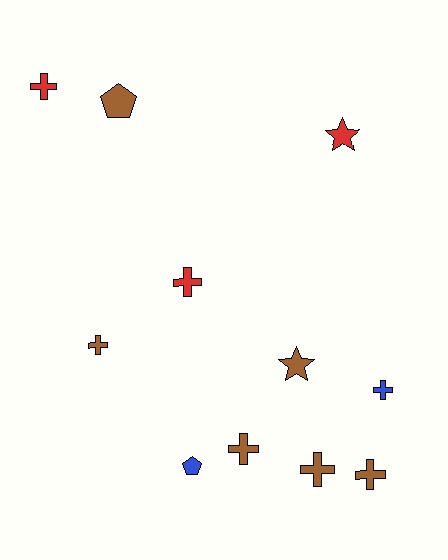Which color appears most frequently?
Brown, with 6 objects.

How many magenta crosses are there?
There are no magenta crosses.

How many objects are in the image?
There are 11 objects.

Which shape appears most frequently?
Cross, with 7 objects.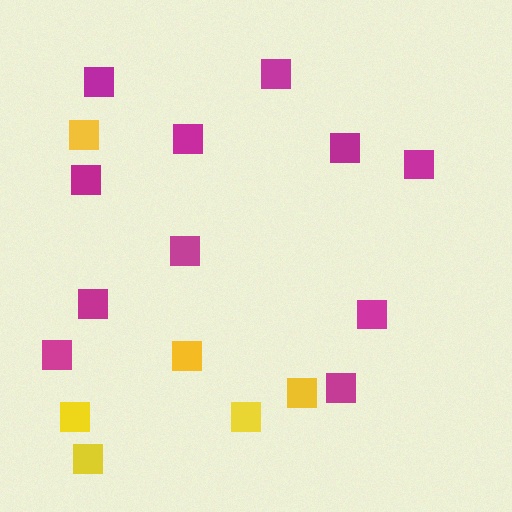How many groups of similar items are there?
There are 2 groups: one group of yellow squares (6) and one group of magenta squares (11).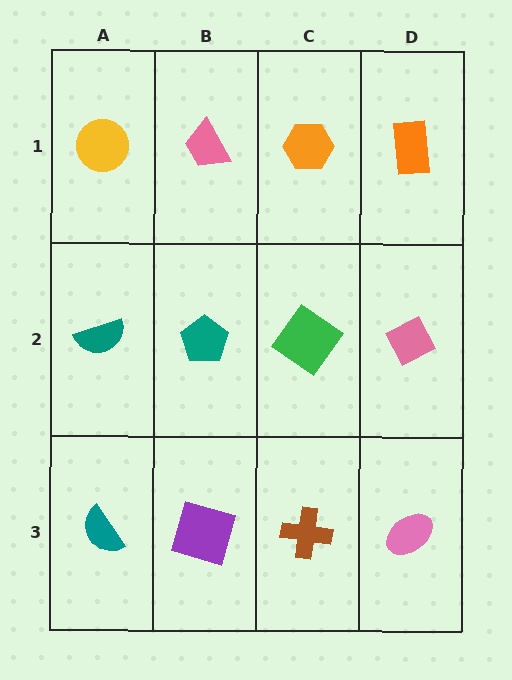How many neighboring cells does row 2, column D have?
3.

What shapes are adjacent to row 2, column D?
An orange rectangle (row 1, column D), a pink ellipse (row 3, column D), a green diamond (row 2, column C).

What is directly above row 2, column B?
A pink trapezoid.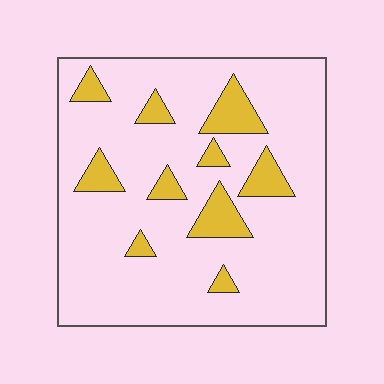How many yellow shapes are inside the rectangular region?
10.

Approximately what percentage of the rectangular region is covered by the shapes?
Approximately 15%.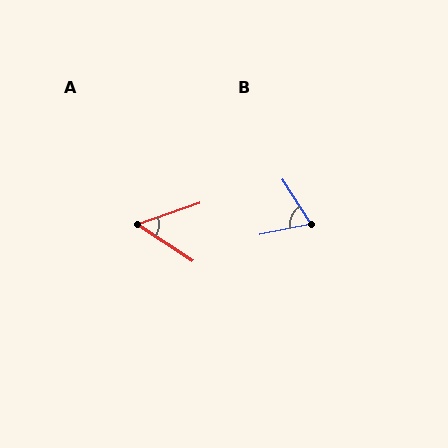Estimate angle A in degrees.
Approximately 52 degrees.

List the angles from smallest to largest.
A (52°), B (69°).